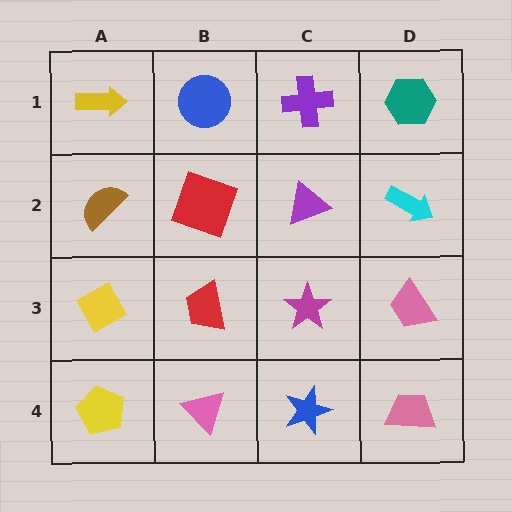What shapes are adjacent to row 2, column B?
A blue circle (row 1, column B), a red trapezoid (row 3, column B), a brown semicircle (row 2, column A), a purple triangle (row 2, column C).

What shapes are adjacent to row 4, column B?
A red trapezoid (row 3, column B), a yellow pentagon (row 4, column A), a blue star (row 4, column C).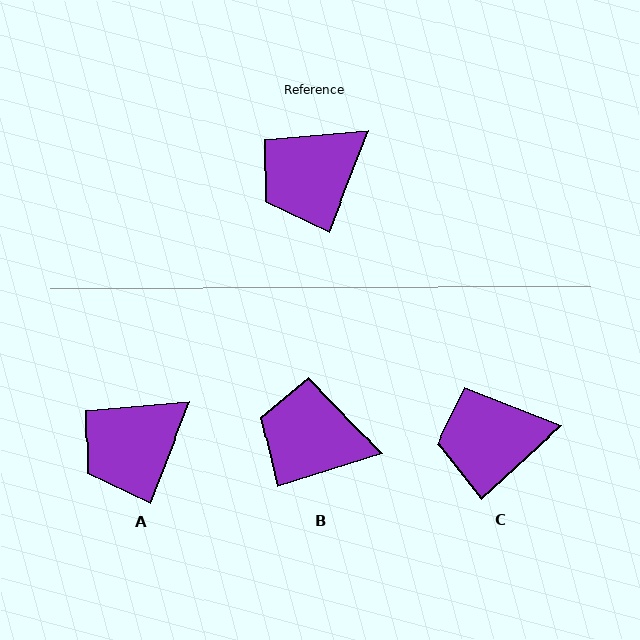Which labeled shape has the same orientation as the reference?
A.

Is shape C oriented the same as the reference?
No, it is off by about 27 degrees.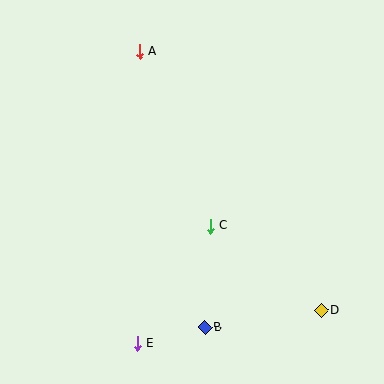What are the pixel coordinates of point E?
Point E is at (137, 343).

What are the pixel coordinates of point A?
Point A is at (140, 51).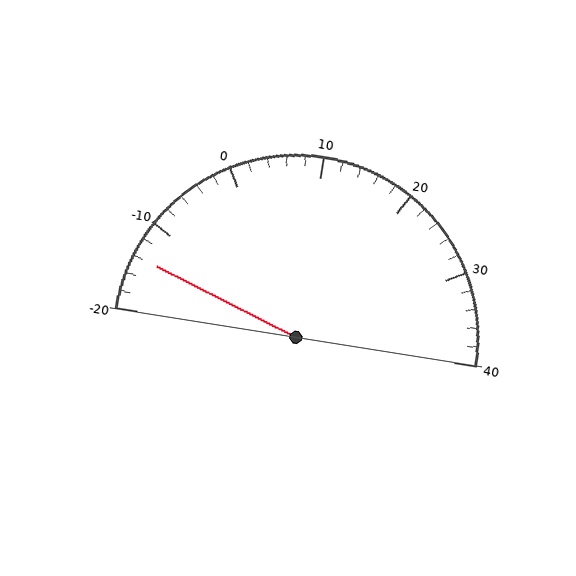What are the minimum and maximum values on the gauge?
The gauge ranges from -20 to 40.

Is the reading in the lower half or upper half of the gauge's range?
The reading is in the lower half of the range (-20 to 40).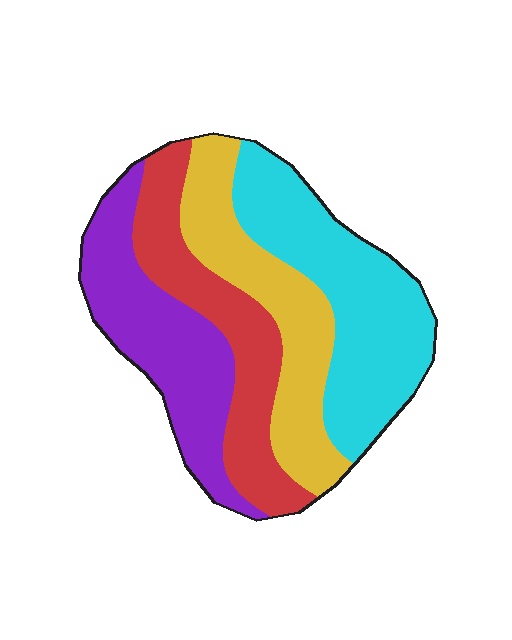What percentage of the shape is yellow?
Yellow covers roughly 25% of the shape.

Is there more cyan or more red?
Cyan.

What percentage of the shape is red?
Red covers about 20% of the shape.